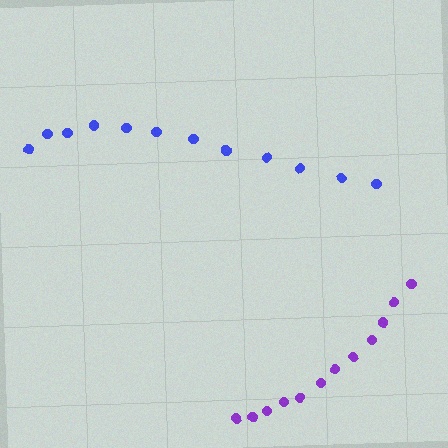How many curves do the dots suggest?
There are 2 distinct paths.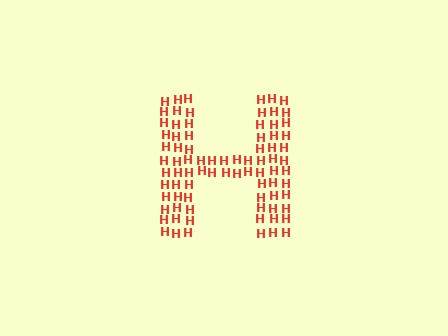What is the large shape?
The large shape is the letter H.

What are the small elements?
The small elements are letter H's.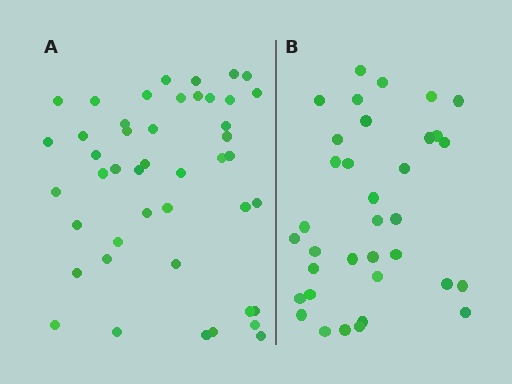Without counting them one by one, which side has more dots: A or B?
Region A (the left region) has more dots.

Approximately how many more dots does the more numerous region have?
Region A has roughly 10 or so more dots than region B.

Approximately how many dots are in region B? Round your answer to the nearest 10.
About 40 dots. (The exact count is 35, which rounds to 40.)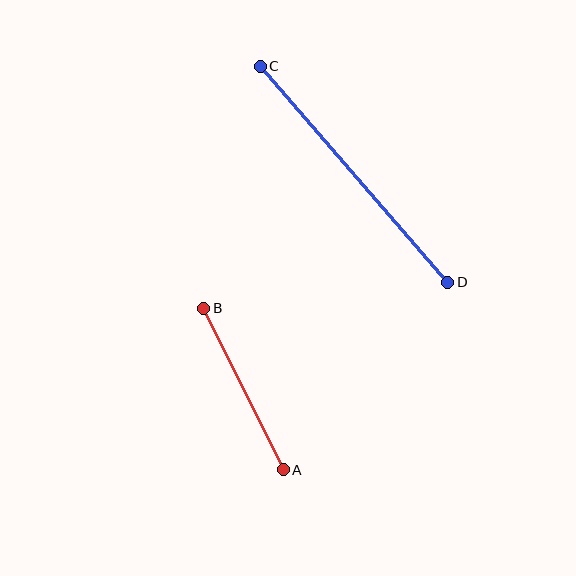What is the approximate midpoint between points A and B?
The midpoint is at approximately (243, 389) pixels.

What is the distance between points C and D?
The distance is approximately 286 pixels.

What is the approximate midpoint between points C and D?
The midpoint is at approximately (354, 174) pixels.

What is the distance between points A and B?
The distance is approximately 180 pixels.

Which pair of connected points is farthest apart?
Points C and D are farthest apart.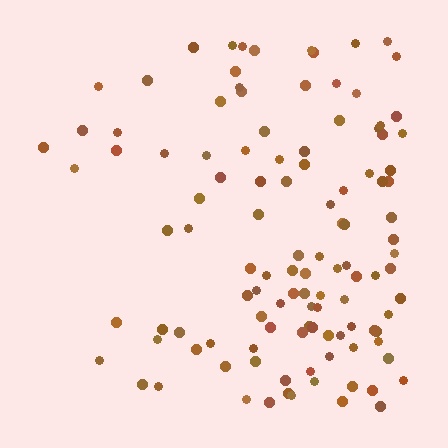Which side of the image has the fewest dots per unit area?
The left.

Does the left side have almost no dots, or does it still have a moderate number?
Still a moderate number, just noticeably fewer than the right.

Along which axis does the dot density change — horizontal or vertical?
Horizontal.